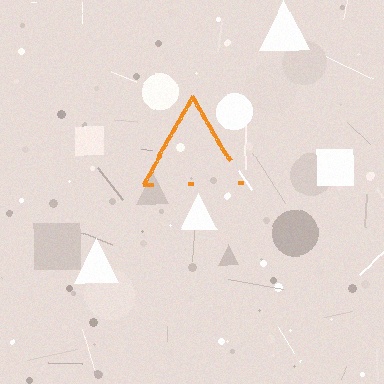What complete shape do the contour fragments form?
The contour fragments form a triangle.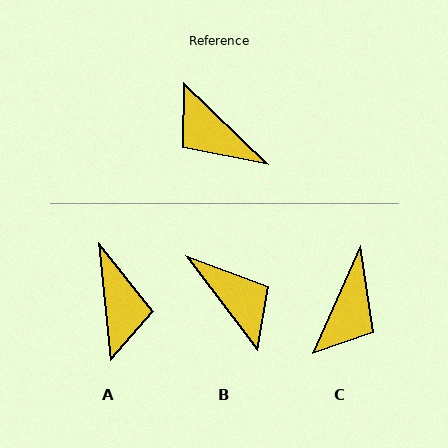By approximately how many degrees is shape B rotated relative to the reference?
Approximately 171 degrees counter-clockwise.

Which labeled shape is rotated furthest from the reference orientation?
B, about 171 degrees away.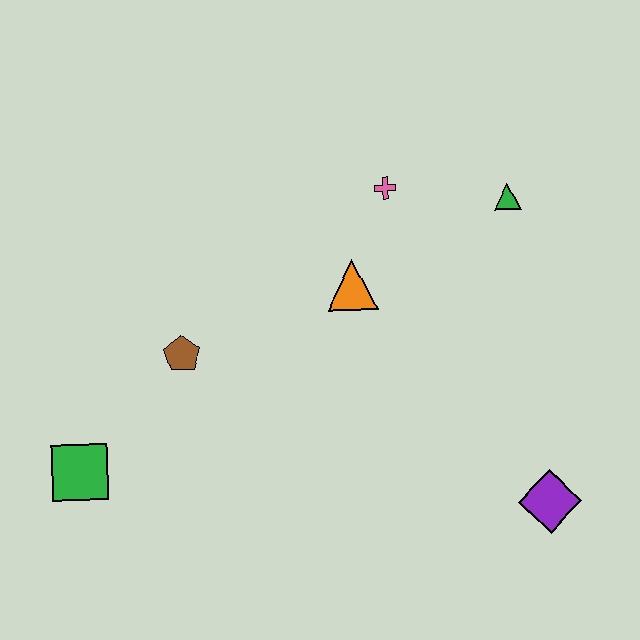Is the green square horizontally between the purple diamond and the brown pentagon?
No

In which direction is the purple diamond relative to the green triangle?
The purple diamond is below the green triangle.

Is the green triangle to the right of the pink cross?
Yes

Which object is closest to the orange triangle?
The pink cross is closest to the orange triangle.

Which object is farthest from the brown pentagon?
The purple diamond is farthest from the brown pentagon.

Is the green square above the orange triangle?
No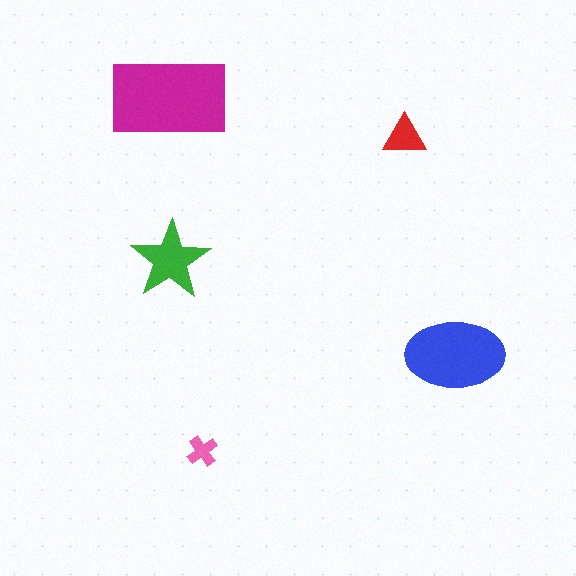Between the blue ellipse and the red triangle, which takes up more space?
The blue ellipse.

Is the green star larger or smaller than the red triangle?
Larger.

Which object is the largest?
The magenta rectangle.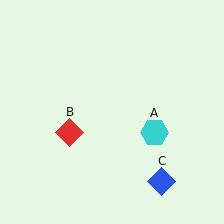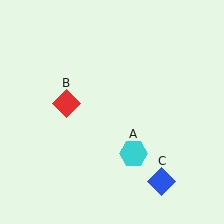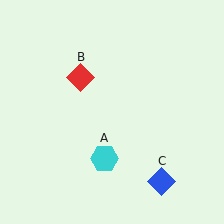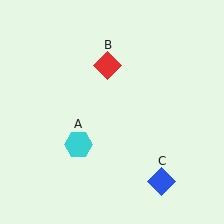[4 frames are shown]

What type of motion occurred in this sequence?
The cyan hexagon (object A), red diamond (object B) rotated clockwise around the center of the scene.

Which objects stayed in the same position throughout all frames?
Blue diamond (object C) remained stationary.